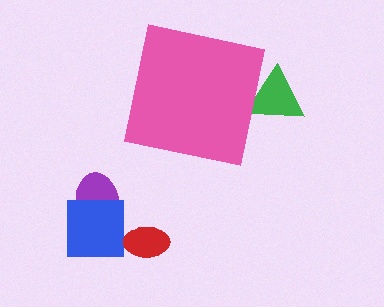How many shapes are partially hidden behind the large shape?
1 shape is partially hidden.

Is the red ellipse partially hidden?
No, the red ellipse is fully visible.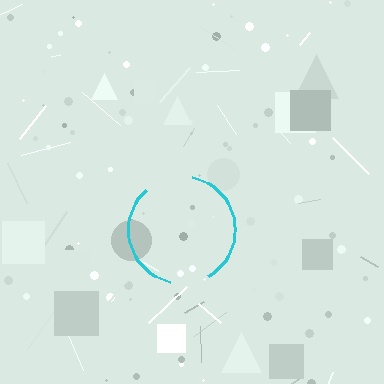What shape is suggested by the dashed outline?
The dashed outline suggests a circle.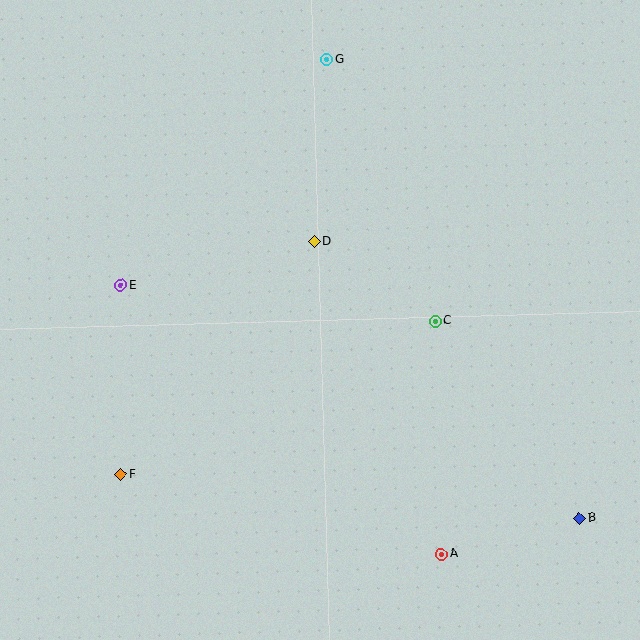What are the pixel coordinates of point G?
Point G is at (326, 60).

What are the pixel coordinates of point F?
Point F is at (121, 474).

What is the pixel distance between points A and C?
The distance between A and C is 233 pixels.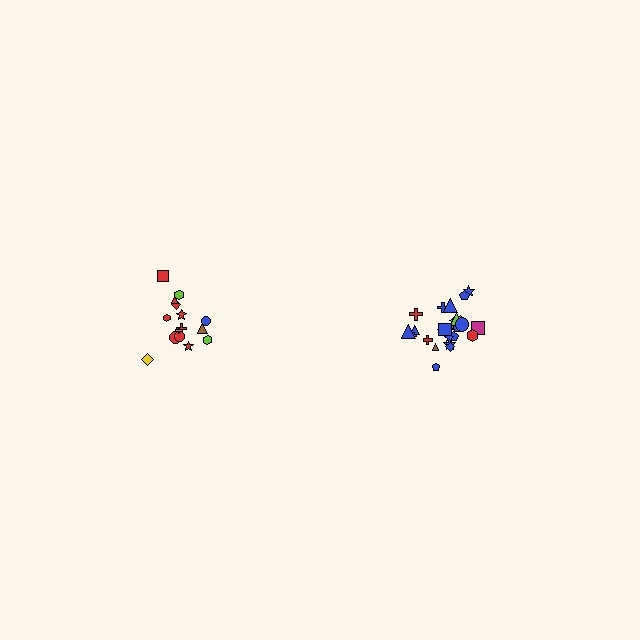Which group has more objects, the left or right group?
The right group.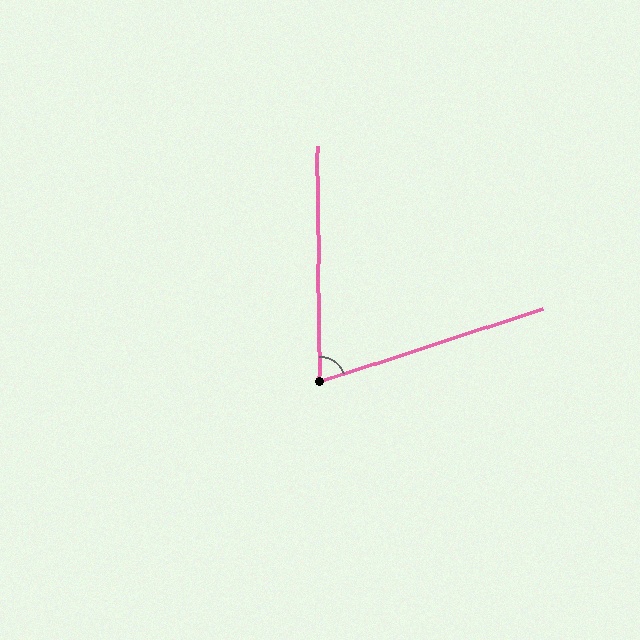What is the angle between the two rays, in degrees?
Approximately 73 degrees.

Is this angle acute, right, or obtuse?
It is acute.